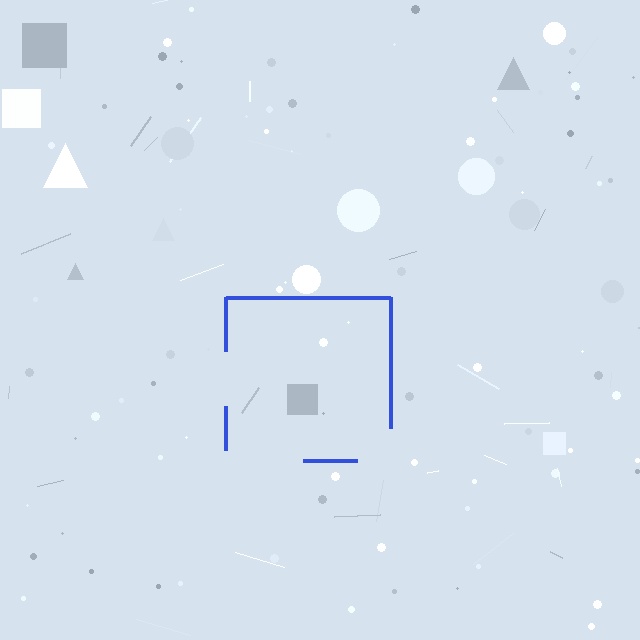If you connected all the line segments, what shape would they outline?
They would outline a square.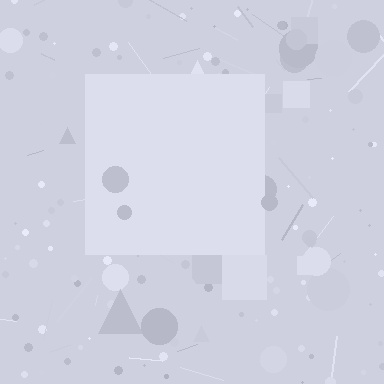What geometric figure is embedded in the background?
A square is embedded in the background.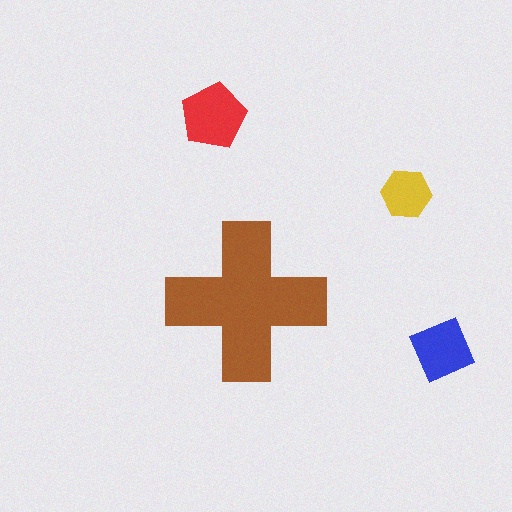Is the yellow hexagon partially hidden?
No, the yellow hexagon is fully visible.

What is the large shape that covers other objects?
A brown cross.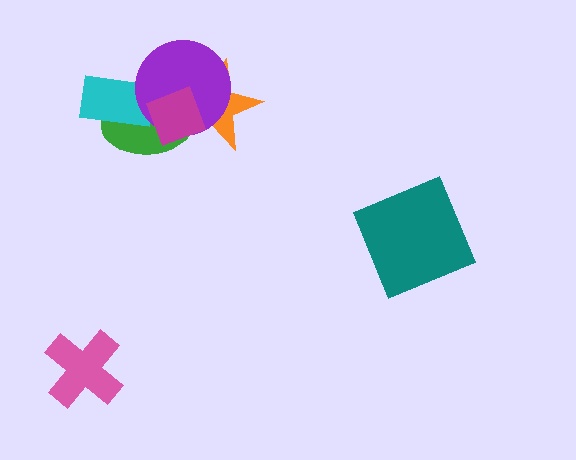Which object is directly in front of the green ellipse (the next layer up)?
The cyan rectangle is directly in front of the green ellipse.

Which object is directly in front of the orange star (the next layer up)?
The green ellipse is directly in front of the orange star.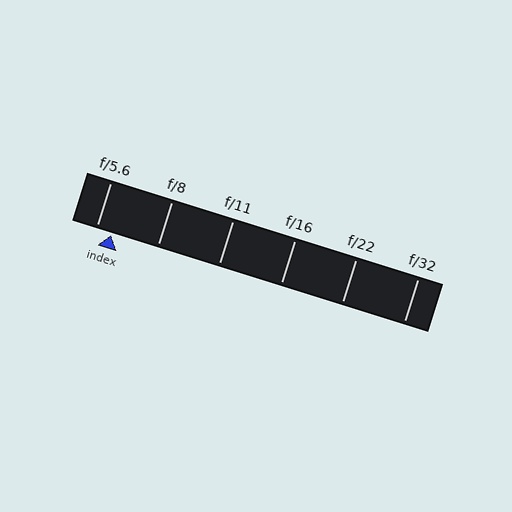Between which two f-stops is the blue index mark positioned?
The index mark is between f/5.6 and f/8.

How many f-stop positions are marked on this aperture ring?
There are 6 f-stop positions marked.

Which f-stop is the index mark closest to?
The index mark is closest to f/5.6.